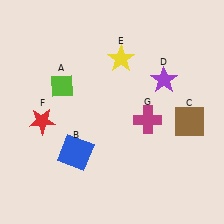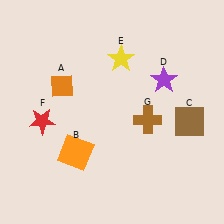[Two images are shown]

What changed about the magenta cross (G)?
In Image 1, G is magenta. In Image 2, it changed to brown.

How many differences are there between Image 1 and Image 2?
There are 3 differences between the two images.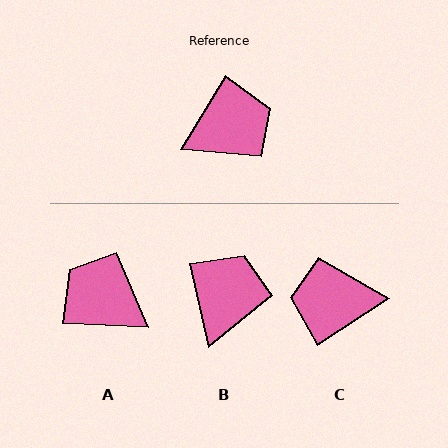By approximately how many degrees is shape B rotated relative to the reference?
Approximately 45 degrees counter-clockwise.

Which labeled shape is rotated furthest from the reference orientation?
C, about 155 degrees away.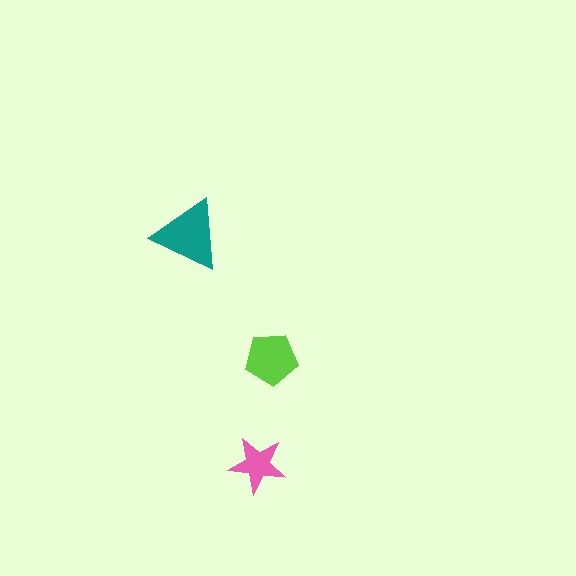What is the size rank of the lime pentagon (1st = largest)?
2nd.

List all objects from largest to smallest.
The teal triangle, the lime pentagon, the pink star.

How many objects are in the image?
There are 3 objects in the image.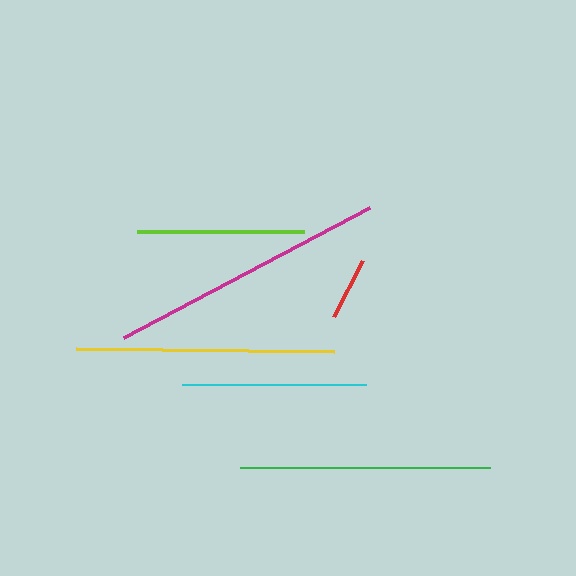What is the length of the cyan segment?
The cyan segment is approximately 184 pixels long.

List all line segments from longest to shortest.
From longest to shortest: magenta, yellow, green, cyan, lime, red.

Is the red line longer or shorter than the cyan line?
The cyan line is longer than the red line.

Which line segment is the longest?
The magenta line is the longest at approximately 278 pixels.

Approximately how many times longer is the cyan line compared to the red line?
The cyan line is approximately 2.9 times the length of the red line.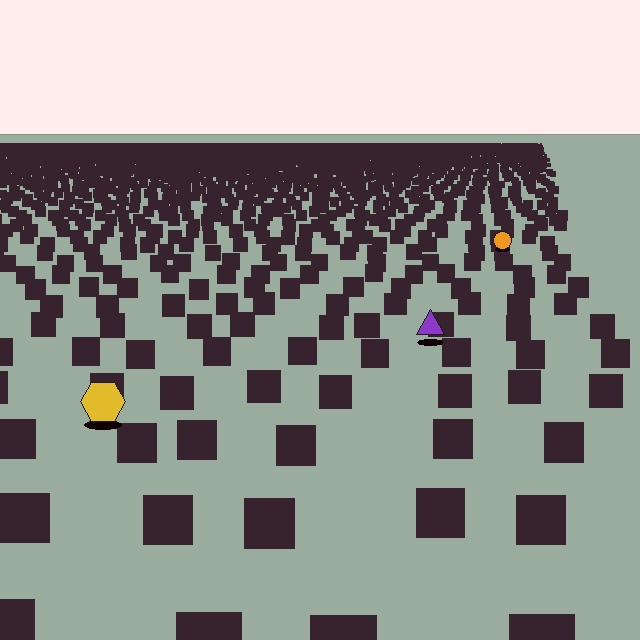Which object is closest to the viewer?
The yellow hexagon is closest. The texture marks near it are larger and more spread out.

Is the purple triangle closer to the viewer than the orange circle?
Yes. The purple triangle is closer — you can tell from the texture gradient: the ground texture is coarser near it.